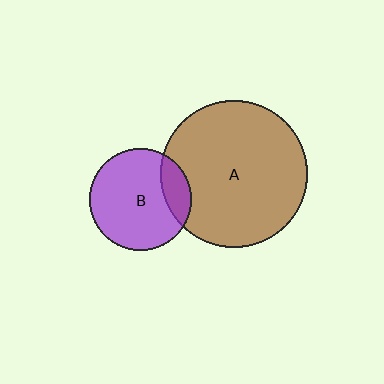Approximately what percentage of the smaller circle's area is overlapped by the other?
Approximately 15%.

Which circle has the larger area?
Circle A (brown).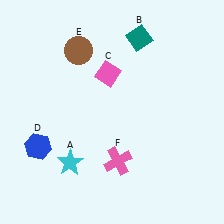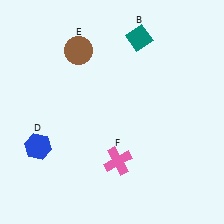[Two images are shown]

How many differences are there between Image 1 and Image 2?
There are 2 differences between the two images.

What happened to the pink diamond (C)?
The pink diamond (C) was removed in Image 2. It was in the top-left area of Image 1.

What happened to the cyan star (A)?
The cyan star (A) was removed in Image 2. It was in the bottom-left area of Image 1.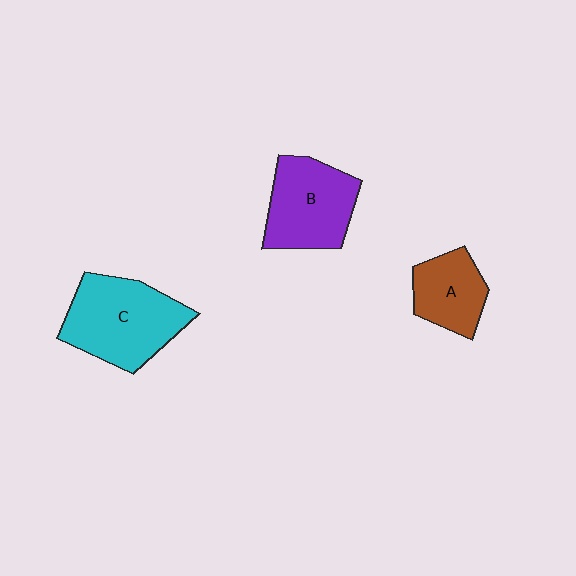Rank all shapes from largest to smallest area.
From largest to smallest: C (cyan), B (purple), A (brown).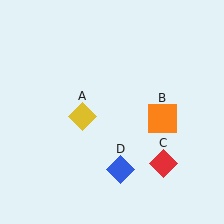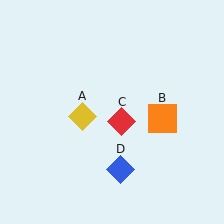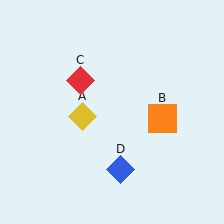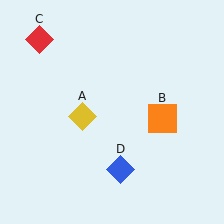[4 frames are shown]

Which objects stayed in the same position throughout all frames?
Yellow diamond (object A) and orange square (object B) and blue diamond (object D) remained stationary.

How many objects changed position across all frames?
1 object changed position: red diamond (object C).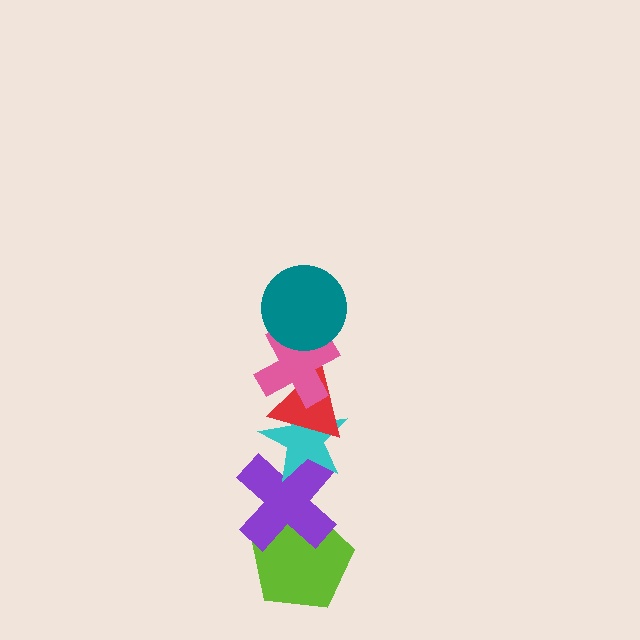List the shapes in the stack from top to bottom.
From top to bottom: the teal circle, the pink cross, the red triangle, the cyan star, the purple cross, the lime pentagon.